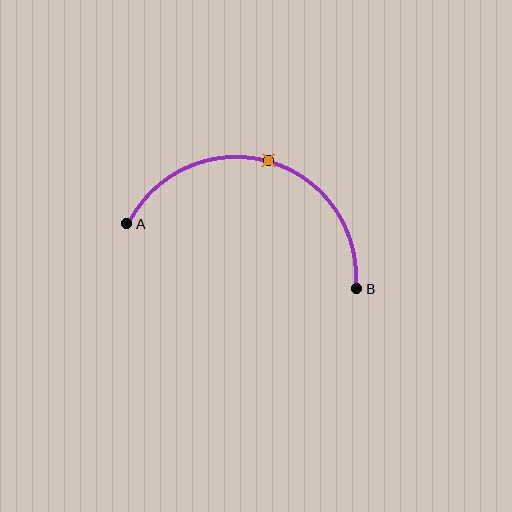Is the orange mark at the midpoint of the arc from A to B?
Yes. The orange mark lies on the arc at equal arc-length from both A and B — it is the arc midpoint.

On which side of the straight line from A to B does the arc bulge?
The arc bulges above the straight line connecting A and B.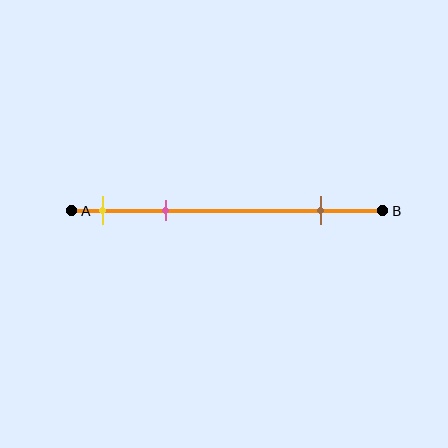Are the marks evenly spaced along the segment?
No, the marks are not evenly spaced.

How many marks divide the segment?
There are 3 marks dividing the segment.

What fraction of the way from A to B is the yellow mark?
The yellow mark is approximately 10% (0.1) of the way from A to B.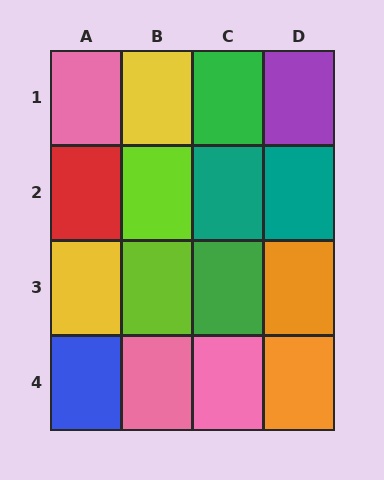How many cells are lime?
2 cells are lime.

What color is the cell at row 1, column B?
Yellow.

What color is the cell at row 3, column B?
Lime.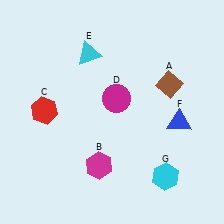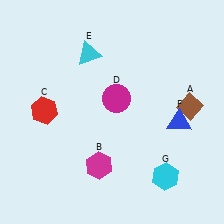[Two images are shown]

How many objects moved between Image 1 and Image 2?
1 object moved between the two images.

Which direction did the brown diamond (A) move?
The brown diamond (A) moved down.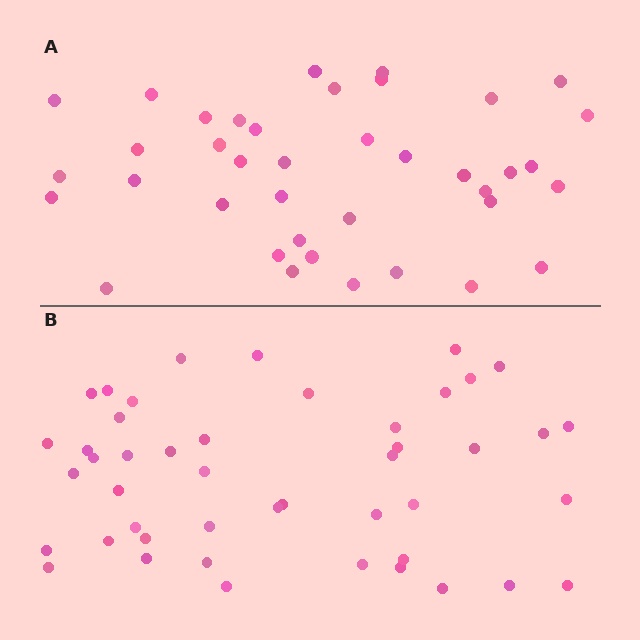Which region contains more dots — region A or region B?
Region B (the bottom region) has more dots.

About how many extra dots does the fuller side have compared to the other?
Region B has roughly 8 or so more dots than region A.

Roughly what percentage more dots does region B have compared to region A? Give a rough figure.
About 20% more.